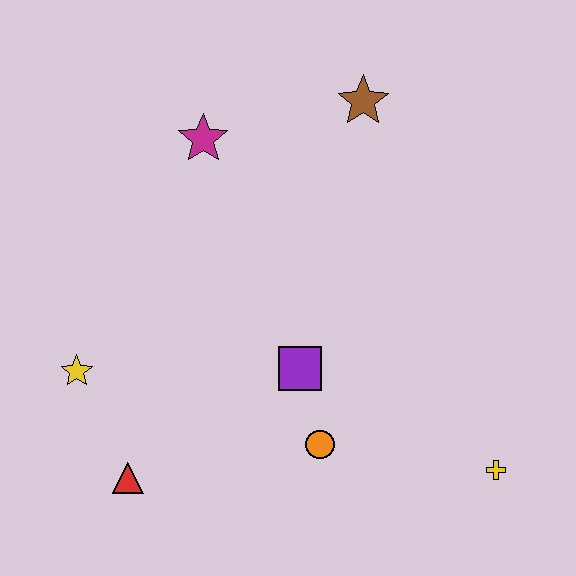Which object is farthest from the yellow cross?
The magenta star is farthest from the yellow cross.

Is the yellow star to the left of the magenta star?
Yes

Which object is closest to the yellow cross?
The orange circle is closest to the yellow cross.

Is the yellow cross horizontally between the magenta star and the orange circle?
No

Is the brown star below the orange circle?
No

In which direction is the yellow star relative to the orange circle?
The yellow star is to the left of the orange circle.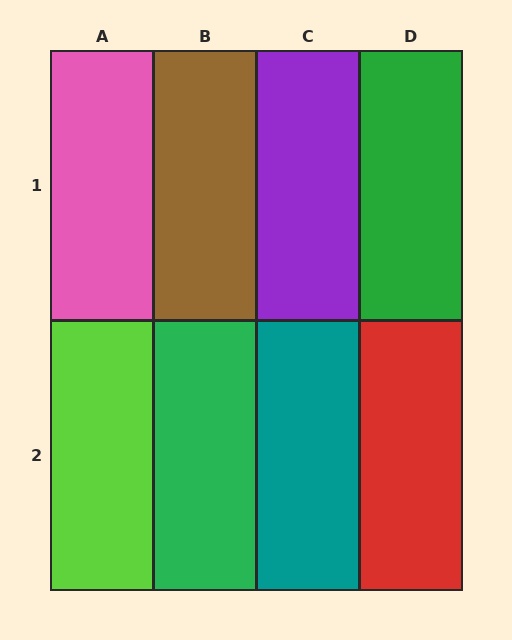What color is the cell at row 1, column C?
Purple.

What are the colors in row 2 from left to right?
Lime, green, teal, red.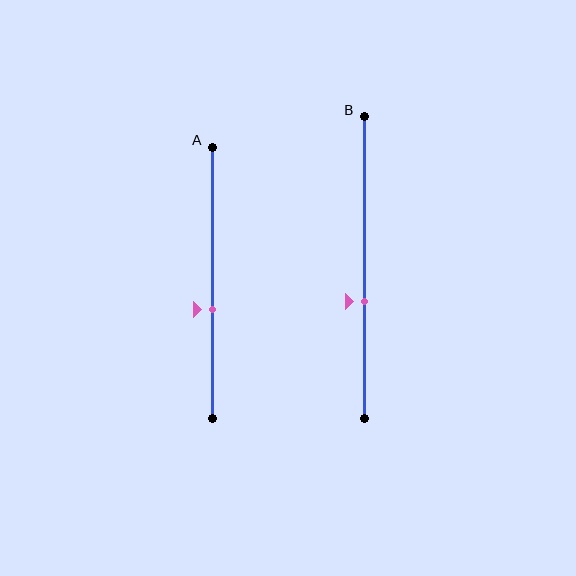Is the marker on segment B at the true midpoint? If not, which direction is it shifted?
No, the marker on segment B is shifted downward by about 11% of the segment length.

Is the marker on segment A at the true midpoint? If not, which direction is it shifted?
No, the marker on segment A is shifted downward by about 10% of the segment length.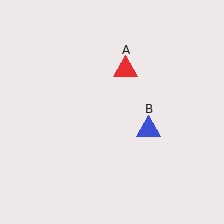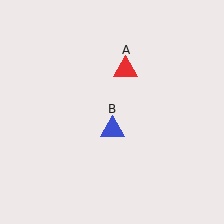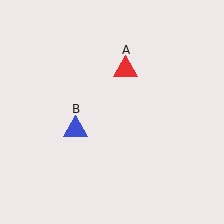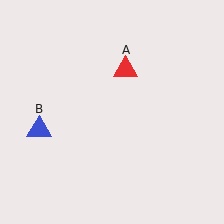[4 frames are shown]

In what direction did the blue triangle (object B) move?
The blue triangle (object B) moved left.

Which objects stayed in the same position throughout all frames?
Red triangle (object A) remained stationary.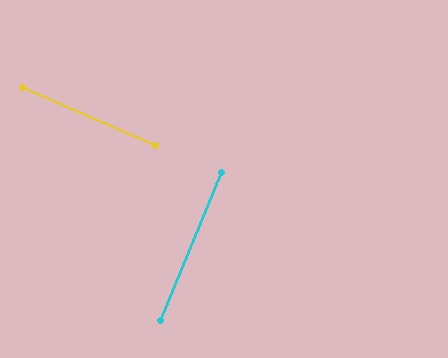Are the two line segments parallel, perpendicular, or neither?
Perpendicular — they meet at approximately 88°.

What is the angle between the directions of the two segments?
Approximately 88 degrees.